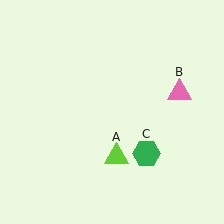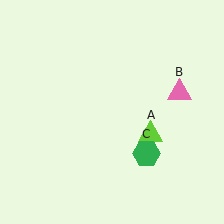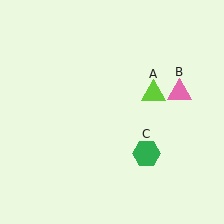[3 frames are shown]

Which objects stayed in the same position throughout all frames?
Pink triangle (object B) and green hexagon (object C) remained stationary.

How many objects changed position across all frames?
1 object changed position: lime triangle (object A).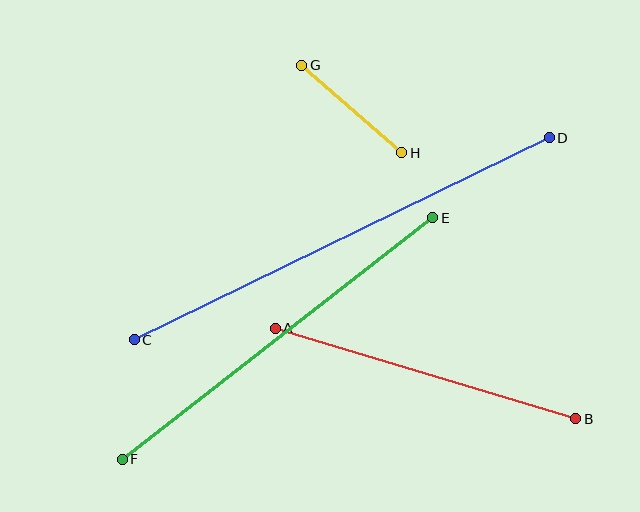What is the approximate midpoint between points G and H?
The midpoint is at approximately (352, 109) pixels.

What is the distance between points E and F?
The distance is approximately 393 pixels.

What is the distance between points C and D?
The distance is approximately 462 pixels.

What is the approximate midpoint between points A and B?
The midpoint is at approximately (426, 374) pixels.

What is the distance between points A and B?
The distance is approximately 314 pixels.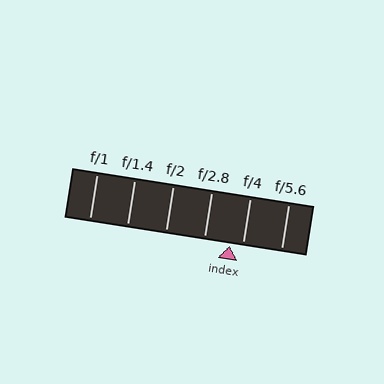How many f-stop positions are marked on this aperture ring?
There are 6 f-stop positions marked.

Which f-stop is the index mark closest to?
The index mark is closest to f/4.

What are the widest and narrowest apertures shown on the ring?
The widest aperture shown is f/1 and the narrowest is f/5.6.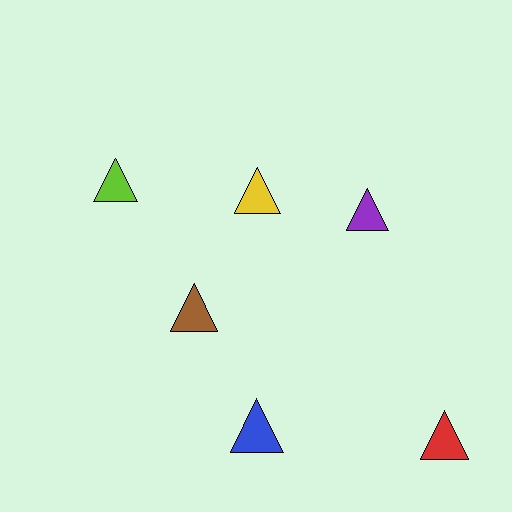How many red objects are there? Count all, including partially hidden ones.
There is 1 red object.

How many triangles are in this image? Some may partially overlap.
There are 6 triangles.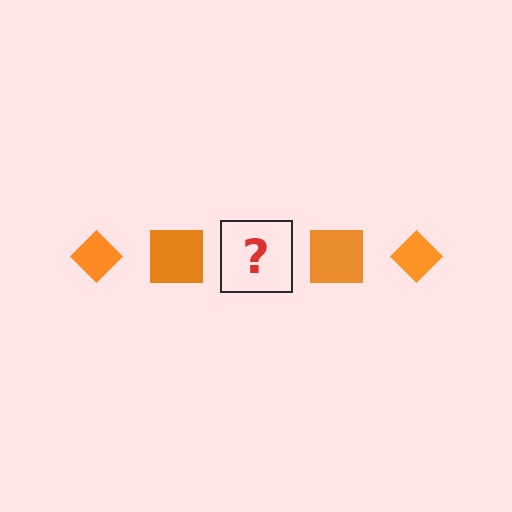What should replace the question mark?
The question mark should be replaced with an orange diamond.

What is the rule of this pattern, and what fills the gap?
The rule is that the pattern cycles through diamond, square shapes in orange. The gap should be filled with an orange diamond.